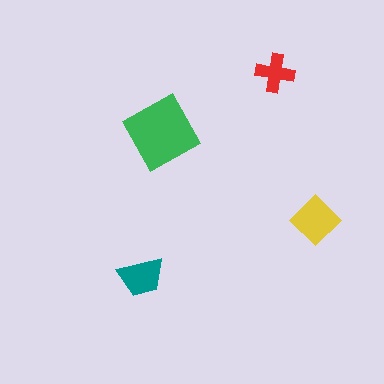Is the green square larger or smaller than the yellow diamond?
Larger.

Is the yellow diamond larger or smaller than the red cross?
Larger.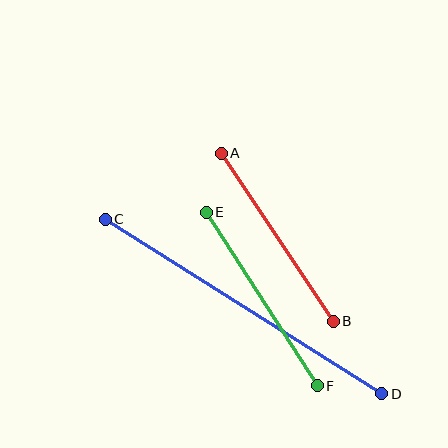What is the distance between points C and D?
The distance is approximately 327 pixels.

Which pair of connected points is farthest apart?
Points C and D are farthest apart.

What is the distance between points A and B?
The distance is approximately 202 pixels.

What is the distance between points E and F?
The distance is approximately 206 pixels.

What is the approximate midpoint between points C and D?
The midpoint is at approximately (243, 307) pixels.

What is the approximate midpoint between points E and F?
The midpoint is at approximately (262, 299) pixels.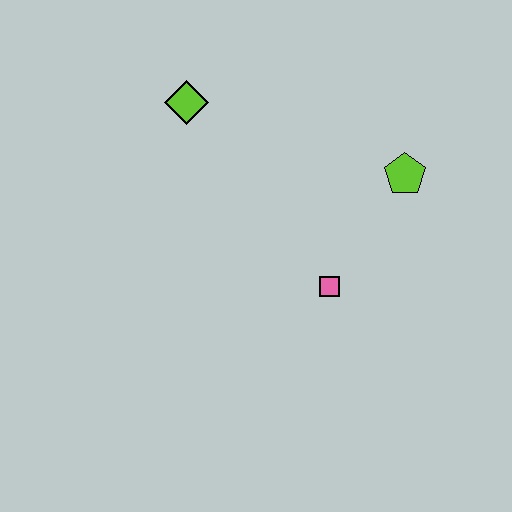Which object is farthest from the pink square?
The lime diamond is farthest from the pink square.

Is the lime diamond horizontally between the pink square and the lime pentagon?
No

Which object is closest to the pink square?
The lime pentagon is closest to the pink square.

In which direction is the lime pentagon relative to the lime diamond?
The lime pentagon is to the right of the lime diamond.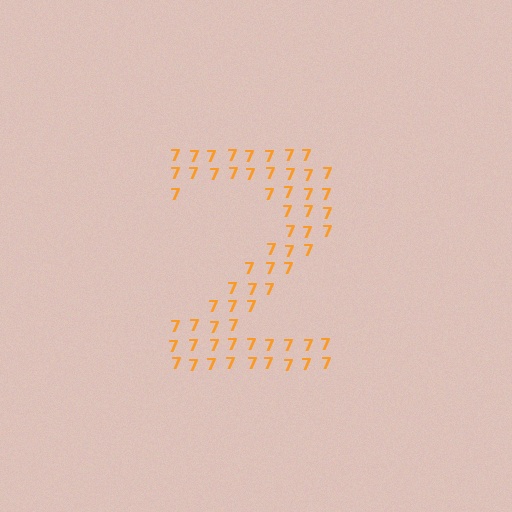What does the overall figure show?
The overall figure shows the digit 2.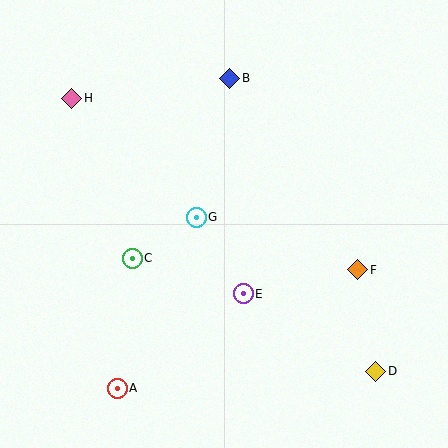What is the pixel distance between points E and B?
The distance between E and B is 216 pixels.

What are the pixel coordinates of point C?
Point C is at (132, 258).